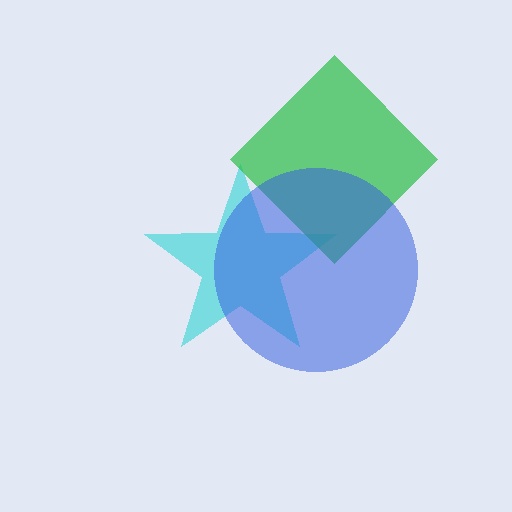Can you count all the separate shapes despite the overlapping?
Yes, there are 3 separate shapes.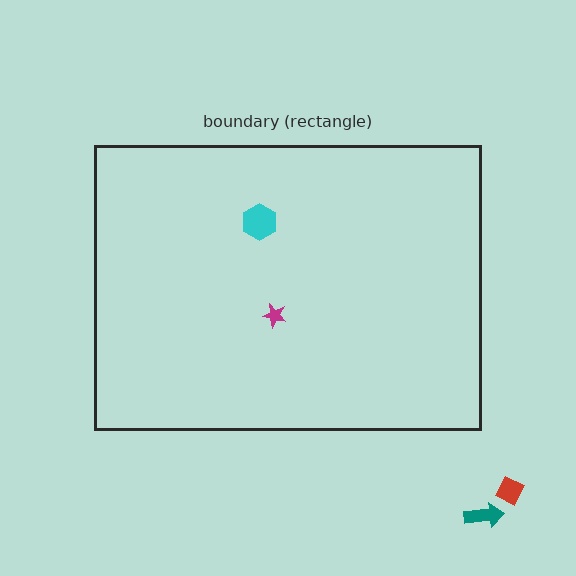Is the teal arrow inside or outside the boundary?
Outside.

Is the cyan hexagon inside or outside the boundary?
Inside.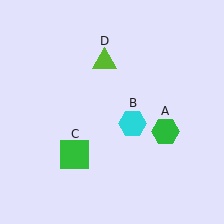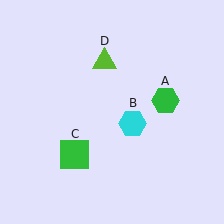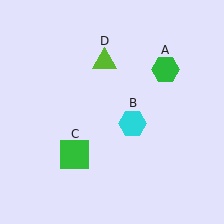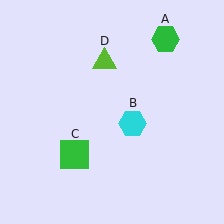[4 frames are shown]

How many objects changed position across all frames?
1 object changed position: green hexagon (object A).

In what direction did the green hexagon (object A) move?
The green hexagon (object A) moved up.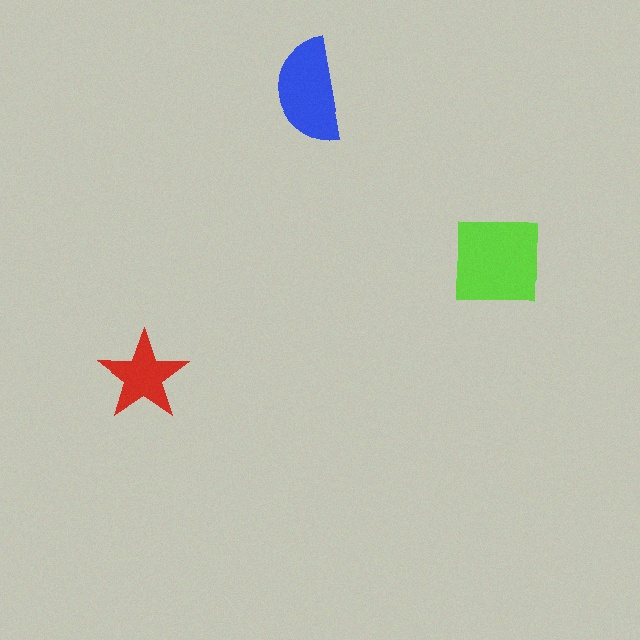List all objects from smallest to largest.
The red star, the blue semicircle, the lime square.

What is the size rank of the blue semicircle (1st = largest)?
2nd.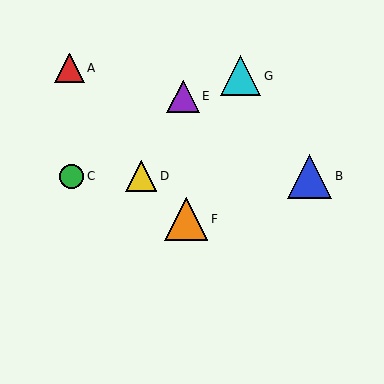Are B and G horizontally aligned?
No, B is at y≈176 and G is at y≈76.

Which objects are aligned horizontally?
Objects B, C, D are aligned horizontally.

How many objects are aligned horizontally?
3 objects (B, C, D) are aligned horizontally.